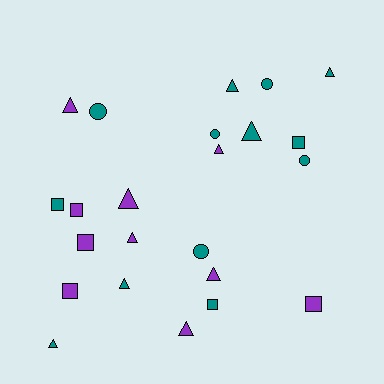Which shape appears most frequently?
Triangle, with 11 objects.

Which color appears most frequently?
Teal, with 13 objects.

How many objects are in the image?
There are 23 objects.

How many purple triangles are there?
There are 6 purple triangles.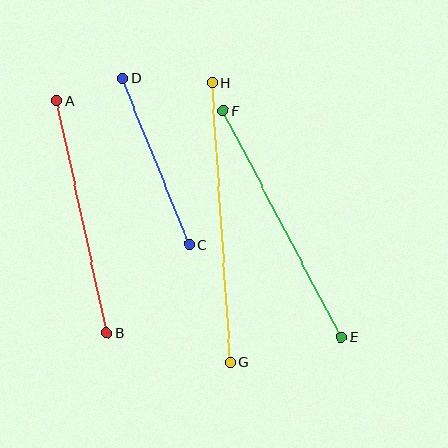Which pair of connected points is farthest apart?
Points G and H are farthest apart.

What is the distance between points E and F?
The distance is approximately 255 pixels.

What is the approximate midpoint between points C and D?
The midpoint is at approximately (156, 161) pixels.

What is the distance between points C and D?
The distance is approximately 179 pixels.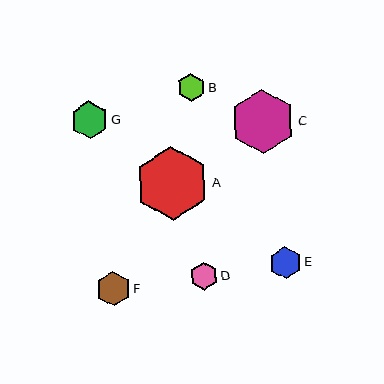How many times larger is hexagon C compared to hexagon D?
Hexagon C is approximately 2.3 times the size of hexagon D.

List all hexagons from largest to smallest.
From largest to smallest: A, C, G, F, E, B, D.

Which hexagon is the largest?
Hexagon A is the largest with a size of approximately 73 pixels.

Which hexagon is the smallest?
Hexagon D is the smallest with a size of approximately 27 pixels.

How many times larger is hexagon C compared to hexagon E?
Hexagon C is approximately 2.0 times the size of hexagon E.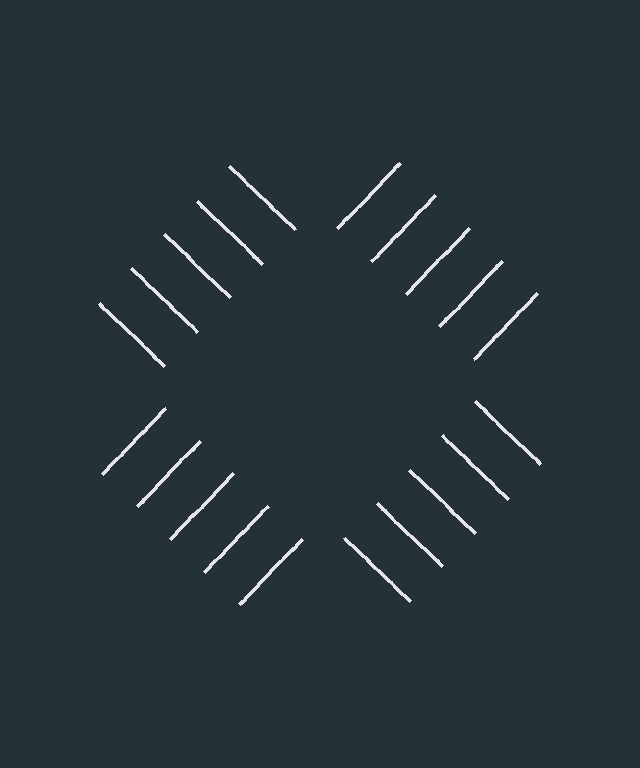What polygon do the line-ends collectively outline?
An illusory square — the line segments terminate on its edges but no continuous stroke is drawn.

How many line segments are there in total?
20 — 5 along each of the 4 edges.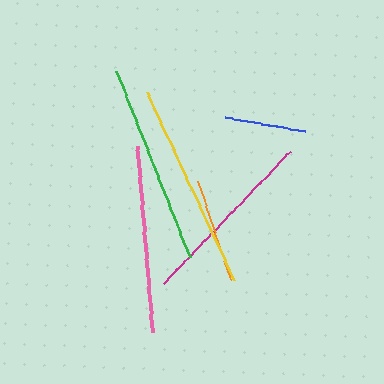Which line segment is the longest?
The yellow line is the longest at approximately 206 pixels.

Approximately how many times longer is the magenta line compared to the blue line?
The magenta line is approximately 2.2 times the length of the blue line.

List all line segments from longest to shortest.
From longest to shortest: yellow, green, pink, magenta, orange, blue.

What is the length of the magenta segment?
The magenta segment is approximately 183 pixels long.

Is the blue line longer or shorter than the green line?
The green line is longer than the blue line.